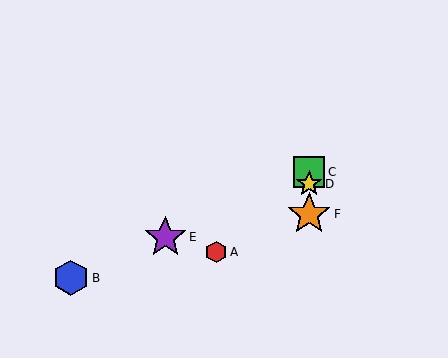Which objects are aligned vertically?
Objects C, D, F are aligned vertically.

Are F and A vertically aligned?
No, F is at x≈309 and A is at x≈216.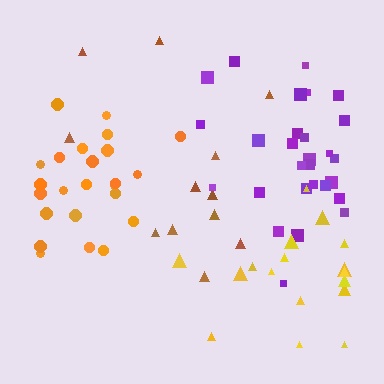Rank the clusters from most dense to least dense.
purple, orange, yellow, brown.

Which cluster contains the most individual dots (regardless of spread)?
Purple (28).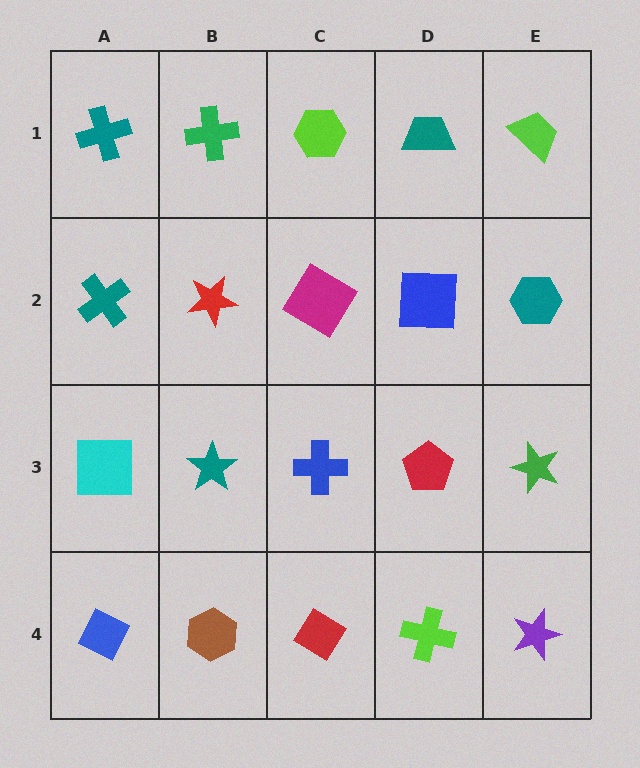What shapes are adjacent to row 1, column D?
A blue square (row 2, column D), a lime hexagon (row 1, column C), a lime trapezoid (row 1, column E).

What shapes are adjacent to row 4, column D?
A red pentagon (row 3, column D), a red diamond (row 4, column C), a purple star (row 4, column E).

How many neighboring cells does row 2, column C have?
4.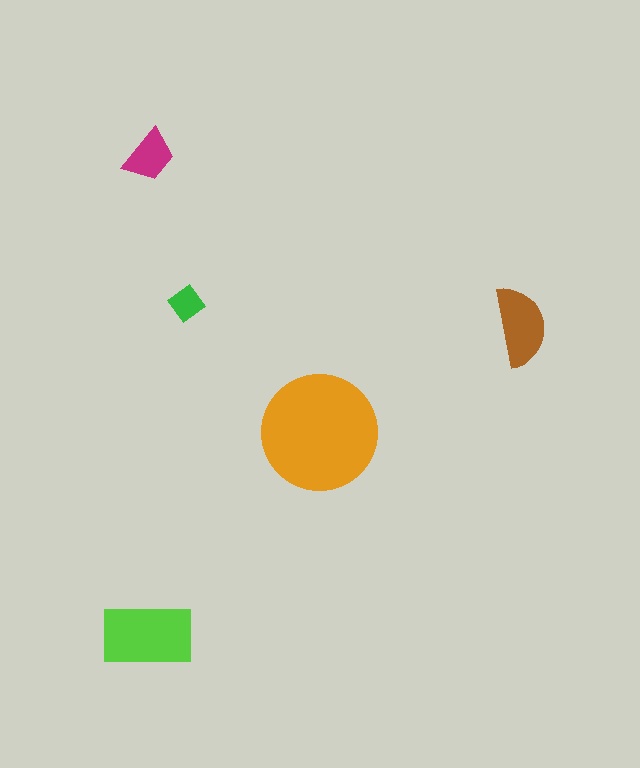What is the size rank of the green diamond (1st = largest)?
5th.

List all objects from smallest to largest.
The green diamond, the magenta trapezoid, the brown semicircle, the lime rectangle, the orange circle.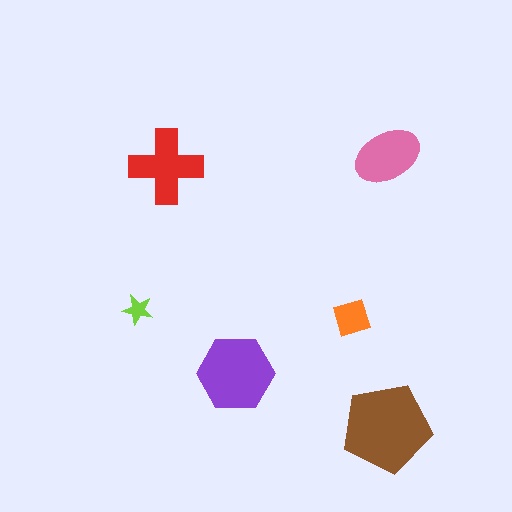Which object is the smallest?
The lime star.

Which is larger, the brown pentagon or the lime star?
The brown pentagon.